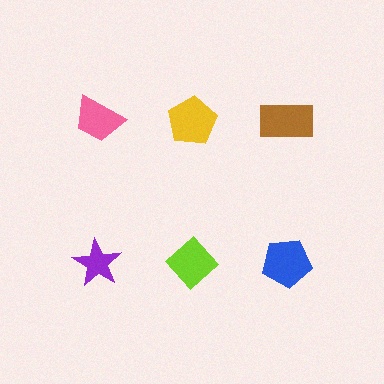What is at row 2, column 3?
A blue pentagon.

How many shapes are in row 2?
3 shapes.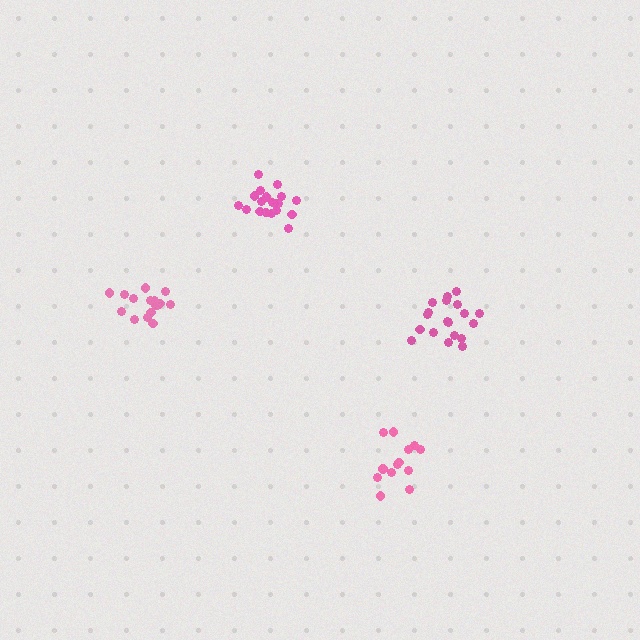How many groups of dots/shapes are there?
There are 4 groups.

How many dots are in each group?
Group 1: 16 dots, Group 2: 19 dots, Group 3: 13 dots, Group 4: 19 dots (67 total).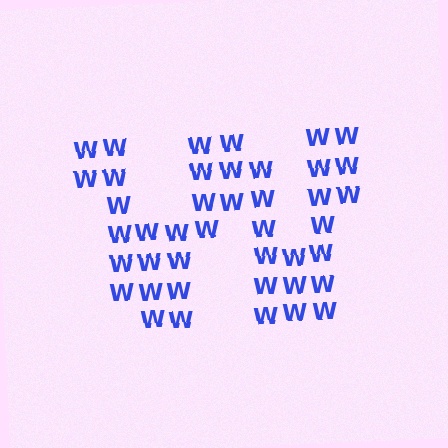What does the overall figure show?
The overall figure shows the letter W.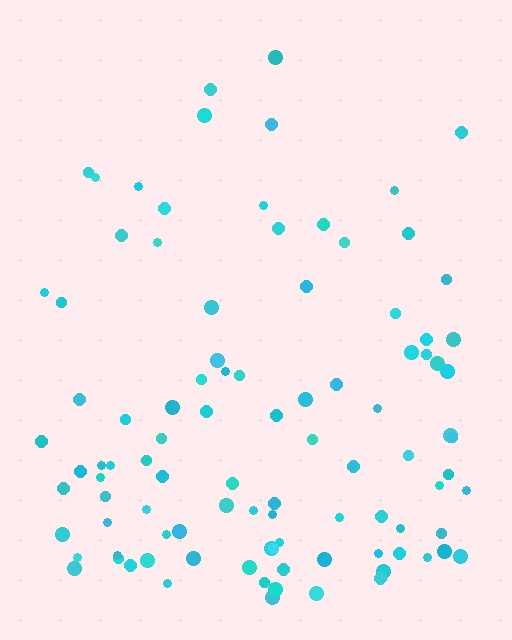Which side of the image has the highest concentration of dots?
The bottom.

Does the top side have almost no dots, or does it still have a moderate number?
Still a moderate number, just noticeably fewer than the bottom.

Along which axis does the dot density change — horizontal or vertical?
Vertical.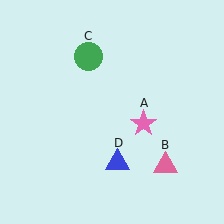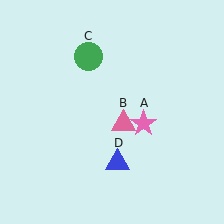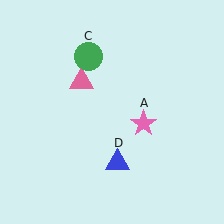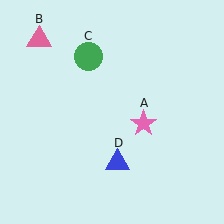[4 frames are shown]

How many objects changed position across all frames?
1 object changed position: pink triangle (object B).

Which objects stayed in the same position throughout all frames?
Pink star (object A) and green circle (object C) and blue triangle (object D) remained stationary.